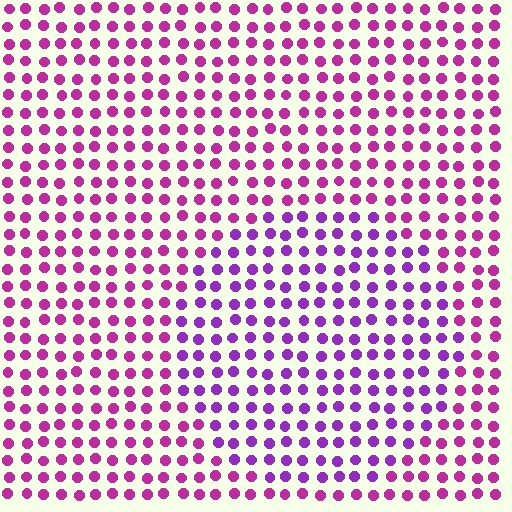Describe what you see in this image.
The image is filled with small magenta elements in a uniform arrangement. A circle-shaped region is visible where the elements are tinted to a slightly different hue, forming a subtle color boundary.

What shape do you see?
I see a circle.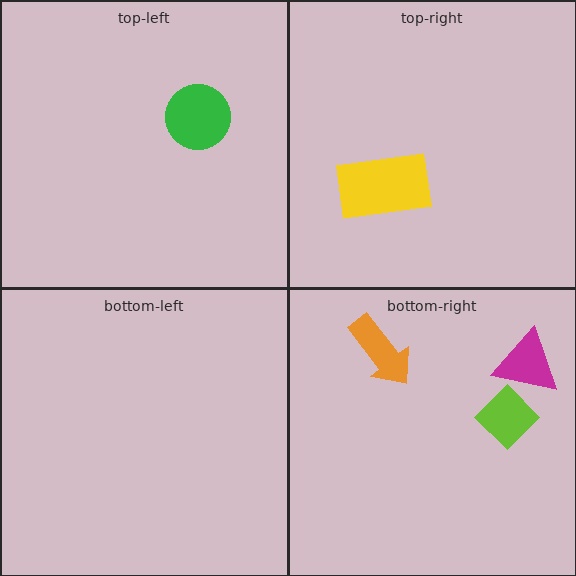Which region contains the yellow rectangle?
The top-right region.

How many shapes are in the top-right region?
1.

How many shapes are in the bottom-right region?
3.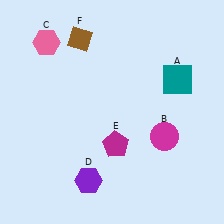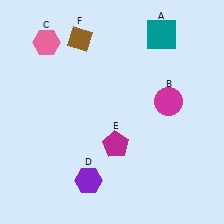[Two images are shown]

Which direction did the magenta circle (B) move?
The magenta circle (B) moved up.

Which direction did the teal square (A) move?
The teal square (A) moved up.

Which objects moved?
The objects that moved are: the teal square (A), the magenta circle (B).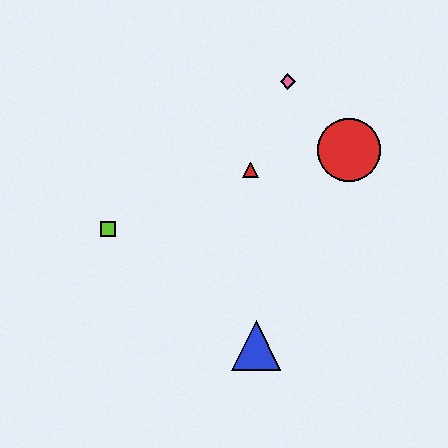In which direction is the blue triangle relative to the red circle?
The blue triangle is below the red circle.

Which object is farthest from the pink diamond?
The blue triangle is farthest from the pink diamond.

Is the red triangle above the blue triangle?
Yes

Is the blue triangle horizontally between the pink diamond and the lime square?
Yes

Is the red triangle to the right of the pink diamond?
No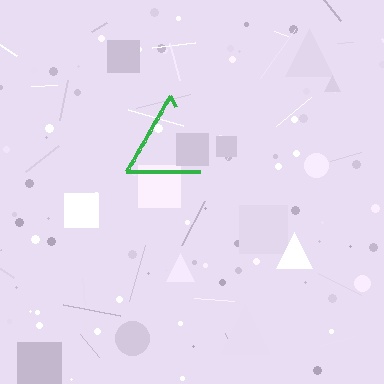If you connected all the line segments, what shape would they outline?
They would outline a triangle.